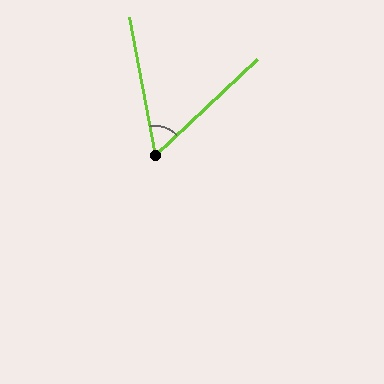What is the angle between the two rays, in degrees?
Approximately 57 degrees.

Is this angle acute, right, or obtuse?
It is acute.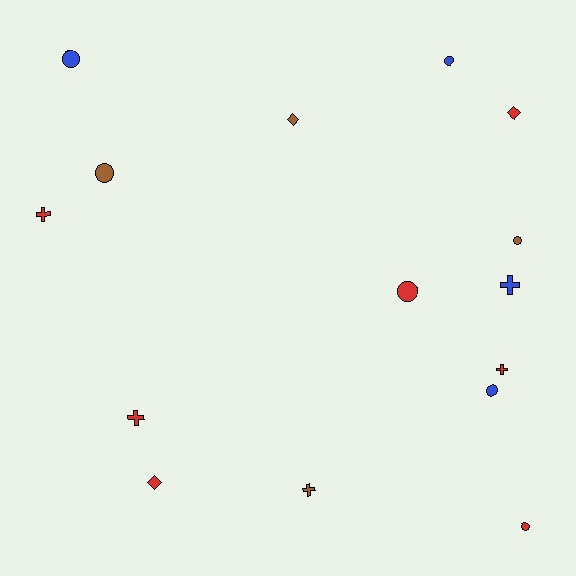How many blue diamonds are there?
There are no blue diamonds.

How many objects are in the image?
There are 15 objects.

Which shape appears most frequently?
Circle, with 7 objects.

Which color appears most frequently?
Red, with 7 objects.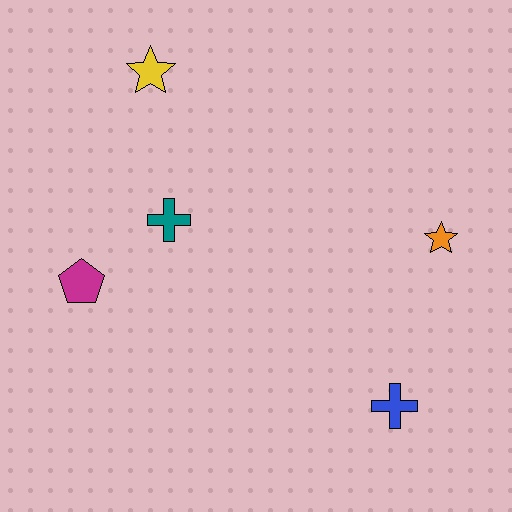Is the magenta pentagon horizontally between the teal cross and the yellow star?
No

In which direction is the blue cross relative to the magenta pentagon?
The blue cross is to the right of the magenta pentagon.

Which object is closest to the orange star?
The blue cross is closest to the orange star.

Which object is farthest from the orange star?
The magenta pentagon is farthest from the orange star.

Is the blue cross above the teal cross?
No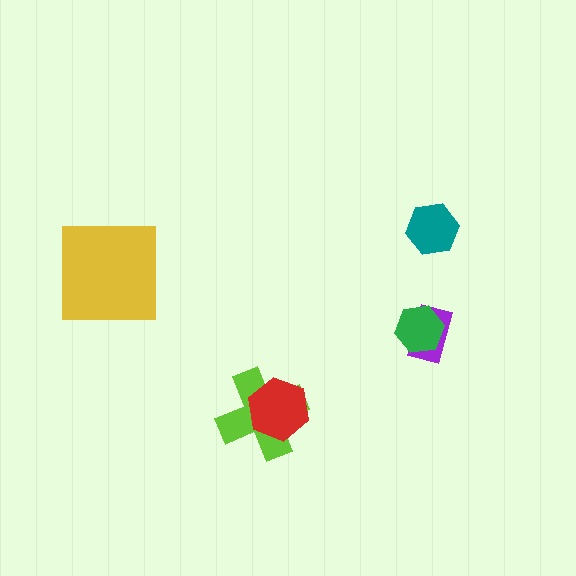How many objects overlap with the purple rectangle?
1 object overlaps with the purple rectangle.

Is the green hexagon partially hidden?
No, no other shape covers it.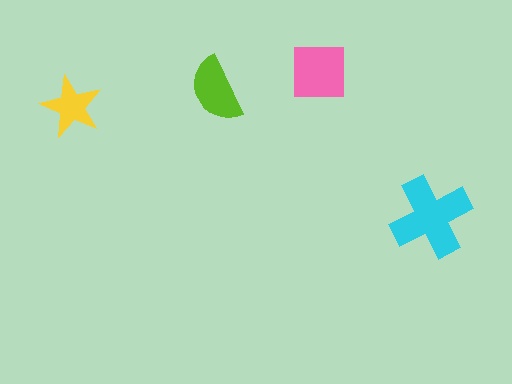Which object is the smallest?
The yellow star.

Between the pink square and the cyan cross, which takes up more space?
The cyan cross.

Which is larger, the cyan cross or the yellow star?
The cyan cross.